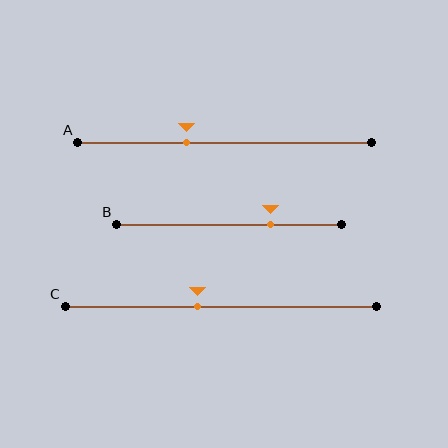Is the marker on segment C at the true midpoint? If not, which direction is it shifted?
No, the marker on segment C is shifted to the left by about 7% of the segment length.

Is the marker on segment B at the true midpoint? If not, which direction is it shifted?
No, the marker on segment B is shifted to the right by about 18% of the segment length.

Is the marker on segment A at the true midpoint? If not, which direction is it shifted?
No, the marker on segment A is shifted to the left by about 13% of the segment length.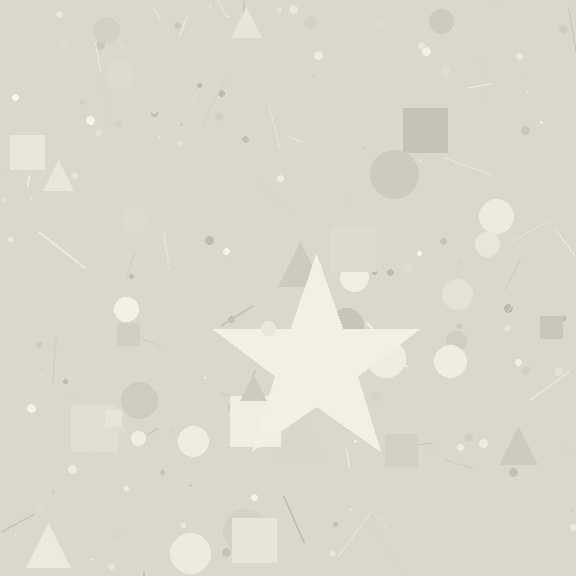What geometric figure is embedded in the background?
A star is embedded in the background.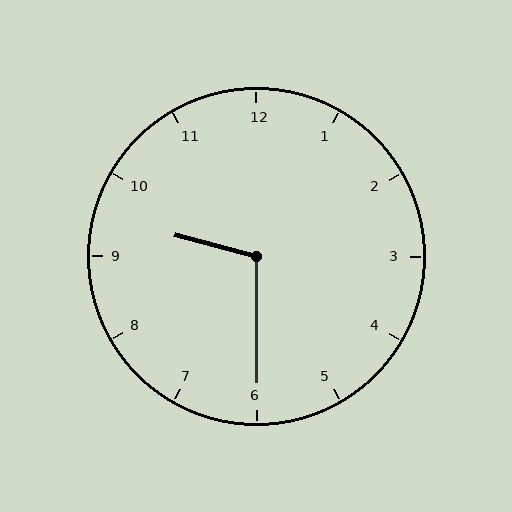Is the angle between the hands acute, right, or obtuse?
It is obtuse.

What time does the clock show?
9:30.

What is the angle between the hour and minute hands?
Approximately 105 degrees.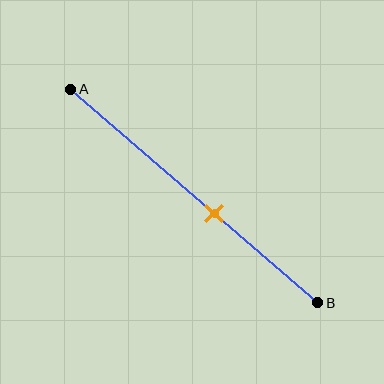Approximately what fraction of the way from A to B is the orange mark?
The orange mark is approximately 60% of the way from A to B.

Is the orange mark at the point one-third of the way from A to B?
No, the mark is at about 60% from A, not at the 33% one-third point.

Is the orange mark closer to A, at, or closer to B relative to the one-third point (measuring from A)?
The orange mark is closer to point B than the one-third point of segment AB.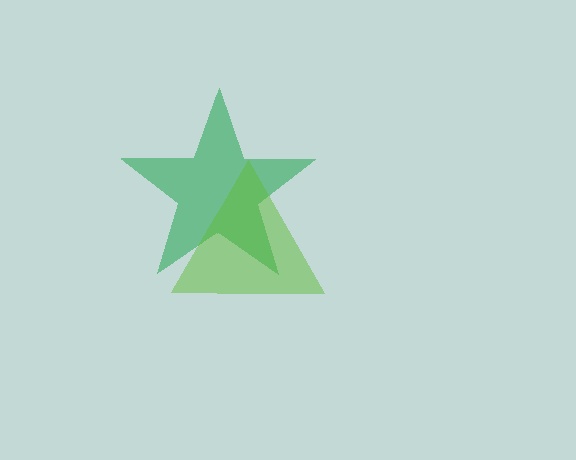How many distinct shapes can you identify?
There are 2 distinct shapes: a green star, a lime triangle.